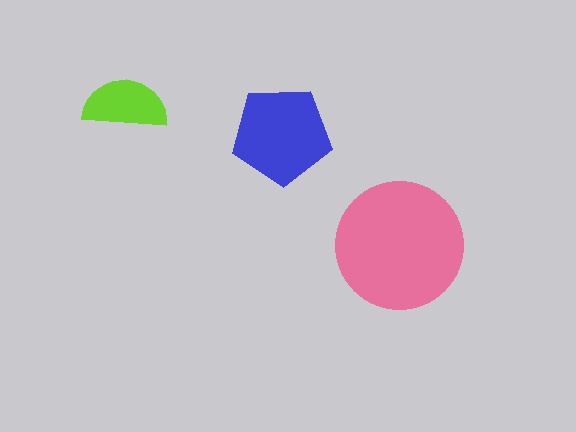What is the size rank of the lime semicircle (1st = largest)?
3rd.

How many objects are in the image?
There are 3 objects in the image.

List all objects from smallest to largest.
The lime semicircle, the blue pentagon, the pink circle.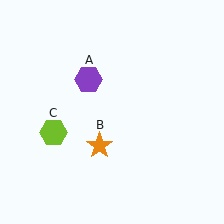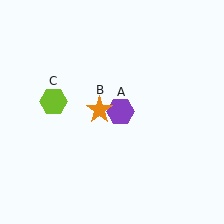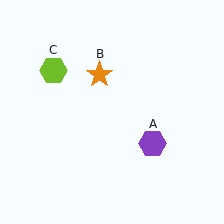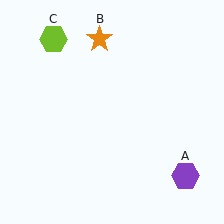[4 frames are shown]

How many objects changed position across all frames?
3 objects changed position: purple hexagon (object A), orange star (object B), lime hexagon (object C).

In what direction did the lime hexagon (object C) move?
The lime hexagon (object C) moved up.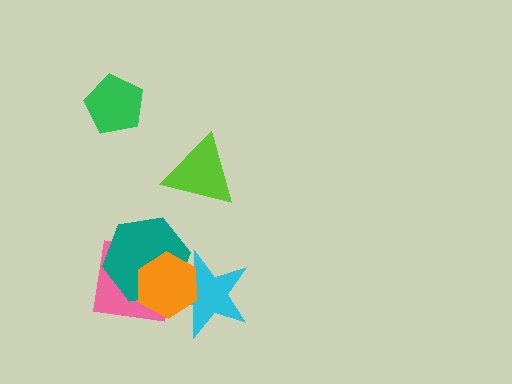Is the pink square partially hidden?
Yes, it is partially covered by another shape.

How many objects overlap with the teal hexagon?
3 objects overlap with the teal hexagon.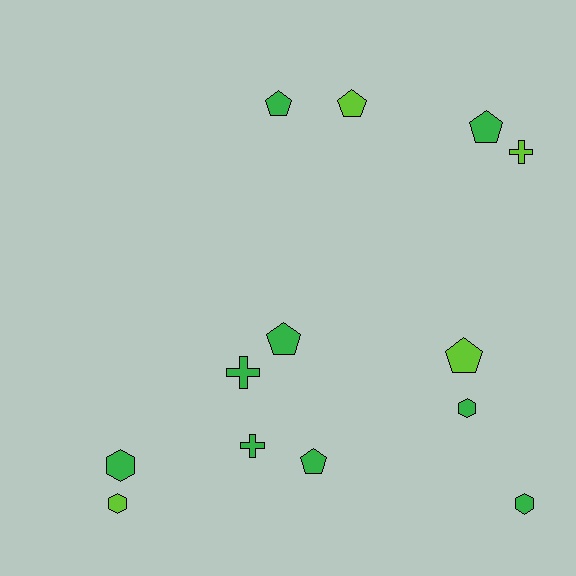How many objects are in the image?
There are 13 objects.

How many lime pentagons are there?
There are 2 lime pentagons.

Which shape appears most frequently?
Pentagon, with 6 objects.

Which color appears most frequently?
Green, with 9 objects.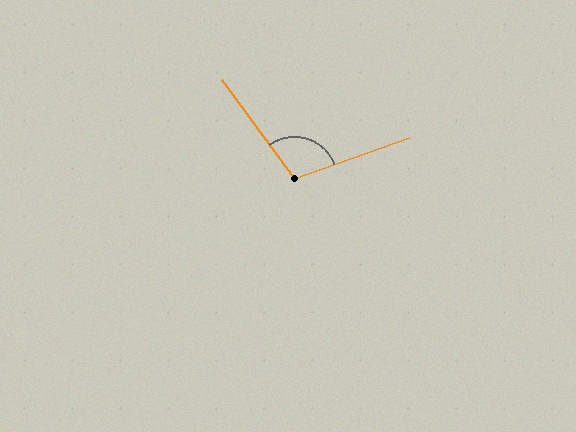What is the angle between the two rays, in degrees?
Approximately 106 degrees.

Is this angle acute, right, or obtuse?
It is obtuse.